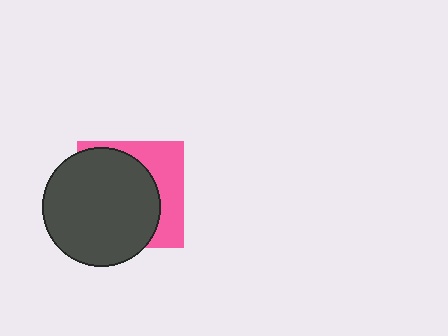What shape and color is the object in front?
The object in front is a dark gray circle.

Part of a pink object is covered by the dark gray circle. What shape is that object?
It is a square.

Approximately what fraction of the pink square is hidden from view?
Roughly 66% of the pink square is hidden behind the dark gray circle.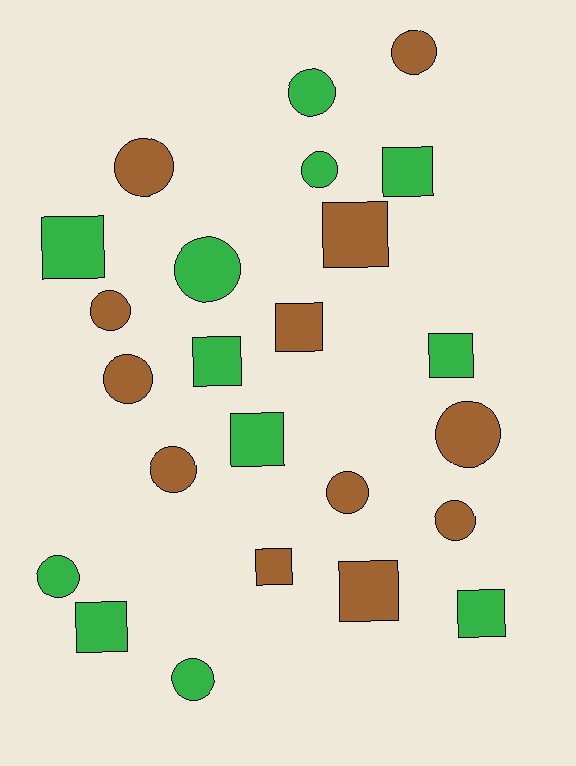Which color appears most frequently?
Brown, with 12 objects.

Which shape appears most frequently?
Circle, with 13 objects.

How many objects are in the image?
There are 24 objects.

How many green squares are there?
There are 7 green squares.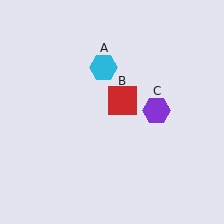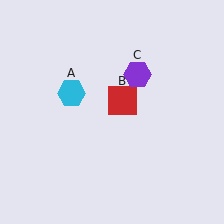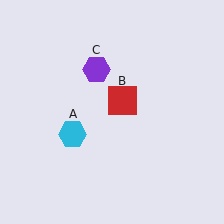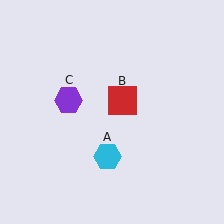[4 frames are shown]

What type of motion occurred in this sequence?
The cyan hexagon (object A), purple hexagon (object C) rotated counterclockwise around the center of the scene.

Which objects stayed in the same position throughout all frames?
Red square (object B) remained stationary.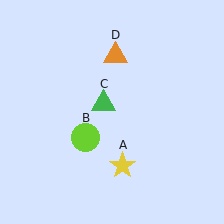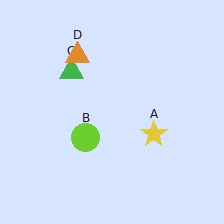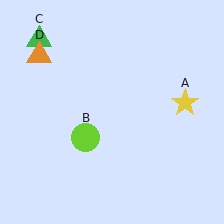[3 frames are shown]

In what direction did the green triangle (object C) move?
The green triangle (object C) moved up and to the left.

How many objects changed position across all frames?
3 objects changed position: yellow star (object A), green triangle (object C), orange triangle (object D).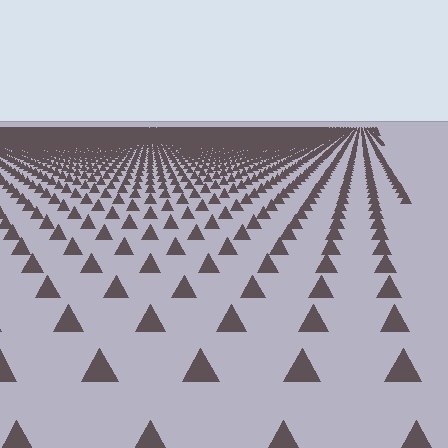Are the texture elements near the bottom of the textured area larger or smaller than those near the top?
Larger. Near the bottom, elements are closer to the viewer and appear at a bigger on-screen size.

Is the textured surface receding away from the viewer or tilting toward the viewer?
The surface is receding away from the viewer. Texture elements get smaller and denser toward the top.